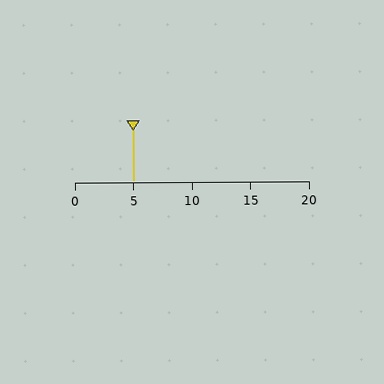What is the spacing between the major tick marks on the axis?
The major ticks are spaced 5 apart.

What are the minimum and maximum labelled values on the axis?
The axis runs from 0 to 20.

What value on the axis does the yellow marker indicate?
The marker indicates approximately 5.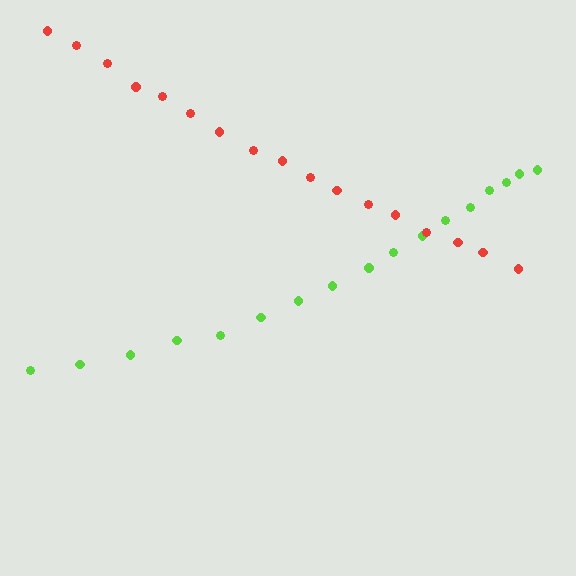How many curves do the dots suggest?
There are 2 distinct paths.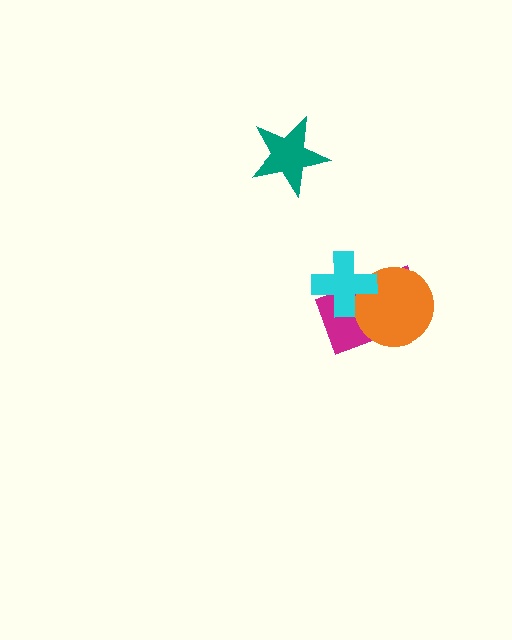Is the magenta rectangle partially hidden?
Yes, it is partially covered by another shape.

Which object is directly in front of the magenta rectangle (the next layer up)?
The orange circle is directly in front of the magenta rectangle.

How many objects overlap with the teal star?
0 objects overlap with the teal star.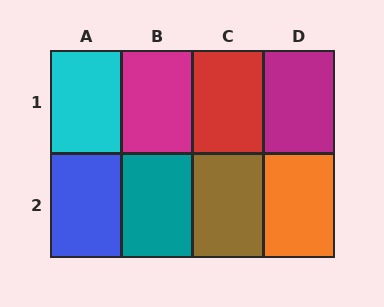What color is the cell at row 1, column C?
Red.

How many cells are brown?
1 cell is brown.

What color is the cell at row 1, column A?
Cyan.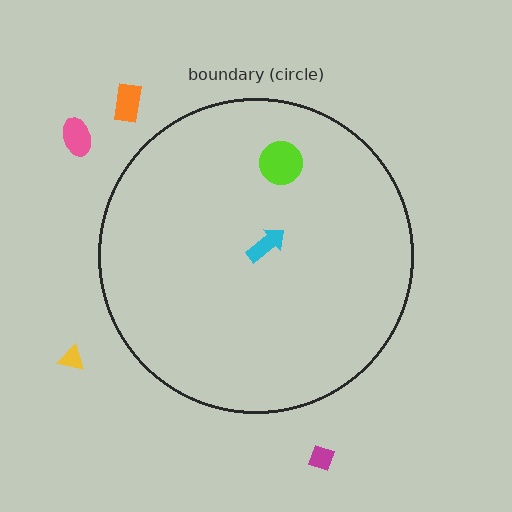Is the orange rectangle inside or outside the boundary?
Outside.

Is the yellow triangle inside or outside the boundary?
Outside.